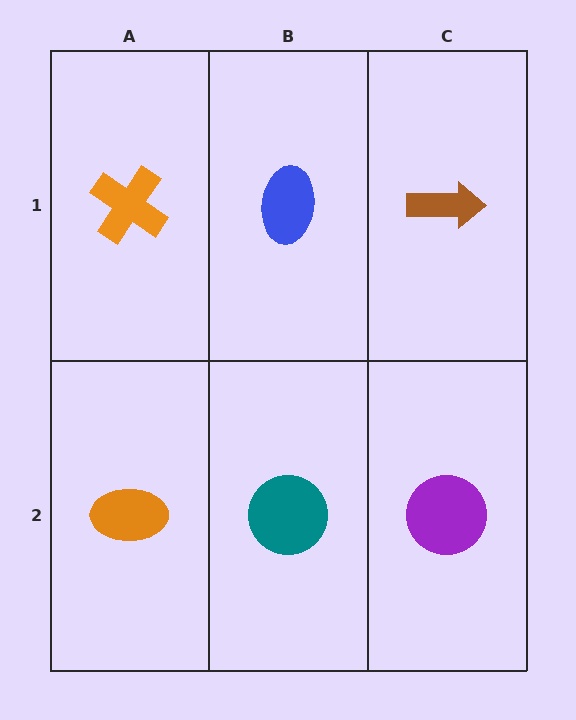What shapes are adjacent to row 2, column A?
An orange cross (row 1, column A), a teal circle (row 2, column B).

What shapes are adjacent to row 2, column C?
A brown arrow (row 1, column C), a teal circle (row 2, column B).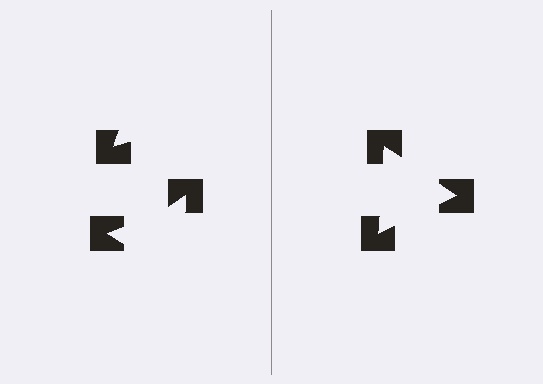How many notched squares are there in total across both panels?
6 — 3 on each side.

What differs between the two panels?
The notched squares are positioned identically on both sides; only the wedge orientations differ. On the right they align to a triangle; on the left they are misaligned.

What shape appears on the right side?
An illusory triangle.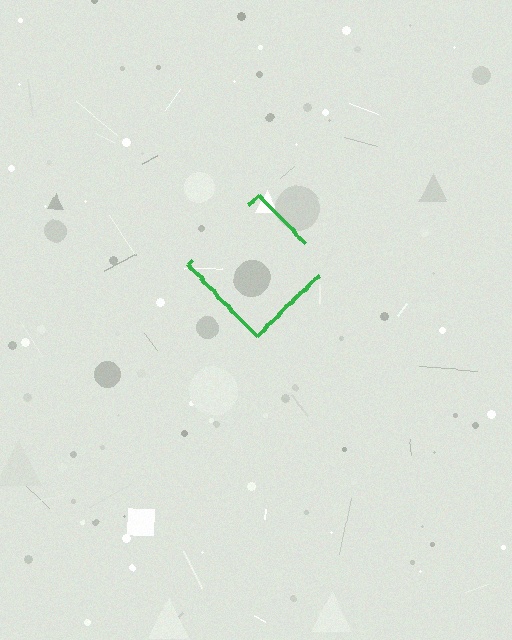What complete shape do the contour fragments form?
The contour fragments form a diamond.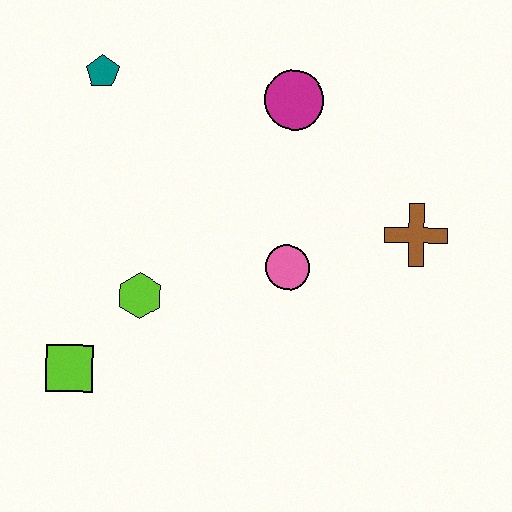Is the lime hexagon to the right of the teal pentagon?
Yes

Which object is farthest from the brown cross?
The lime square is farthest from the brown cross.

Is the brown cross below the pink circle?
No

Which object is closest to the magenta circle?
The pink circle is closest to the magenta circle.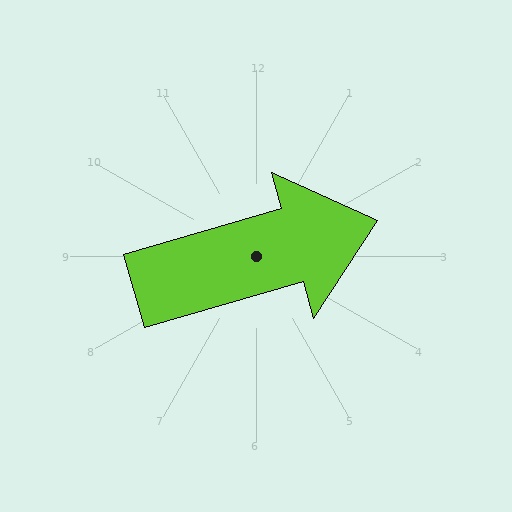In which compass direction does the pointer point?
East.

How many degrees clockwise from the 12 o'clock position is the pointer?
Approximately 74 degrees.